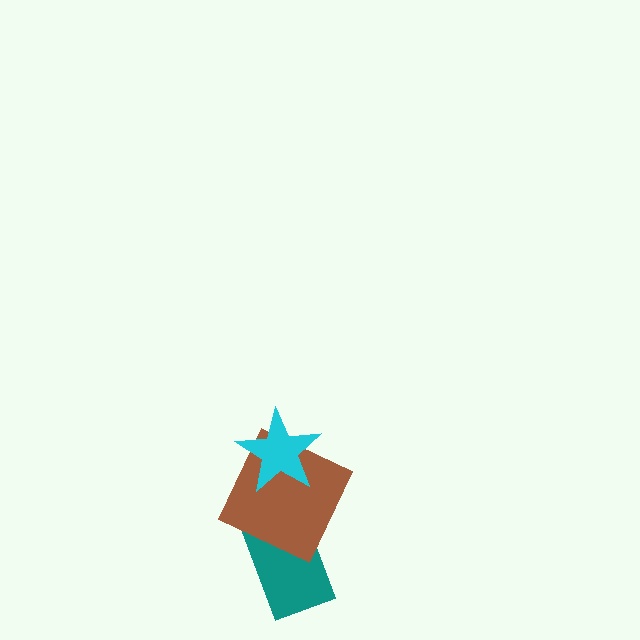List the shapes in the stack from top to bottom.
From top to bottom: the cyan star, the brown square, the teal rectangle.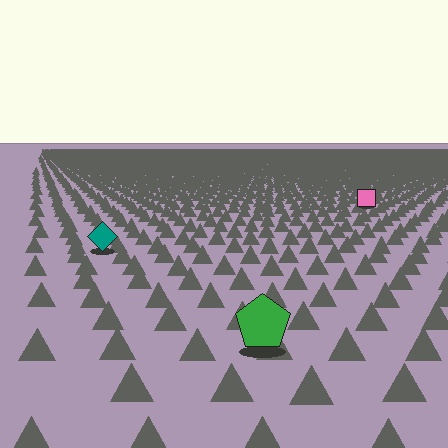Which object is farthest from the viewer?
The pink square is farthest from the viewer. It appears smaller and the ground texture around it is denser.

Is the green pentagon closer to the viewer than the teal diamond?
Yes. The green pentagon is closer — you can tell from the texture gradient: the ground texture is coarser near it.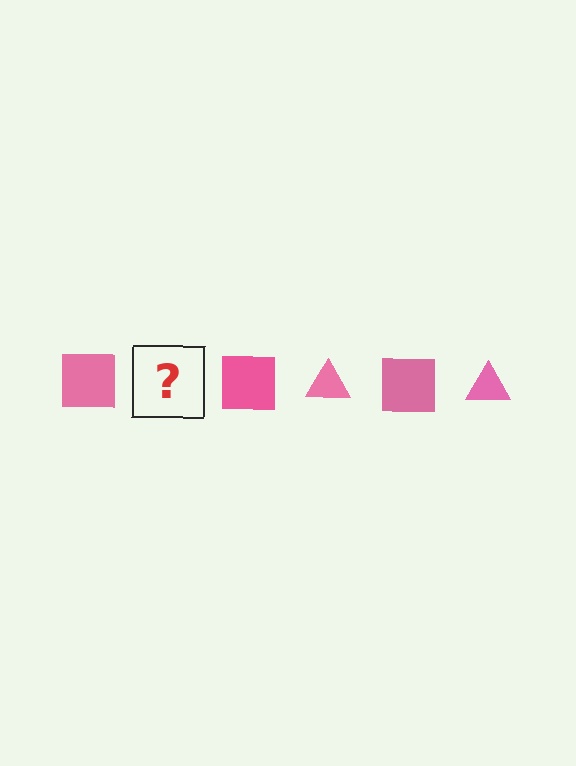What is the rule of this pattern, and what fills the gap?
The rule is that the pattern cycles through square, triangle shapes in pink. The gap should be filled with a pink triangle.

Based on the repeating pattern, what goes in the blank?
The blank should be a pink triangle.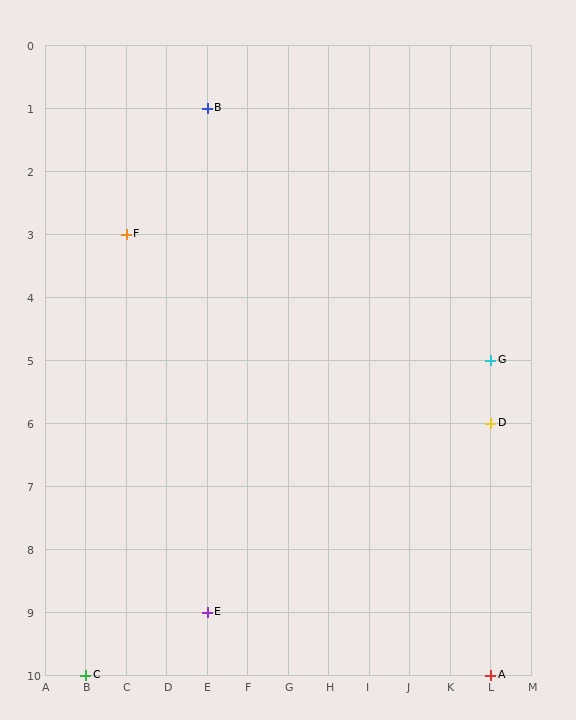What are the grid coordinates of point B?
Point B is at grid coordinates (E, 1).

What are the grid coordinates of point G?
Point G is at grid coordinates (L, 5).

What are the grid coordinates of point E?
Point E is at grid coordinates (E, 9).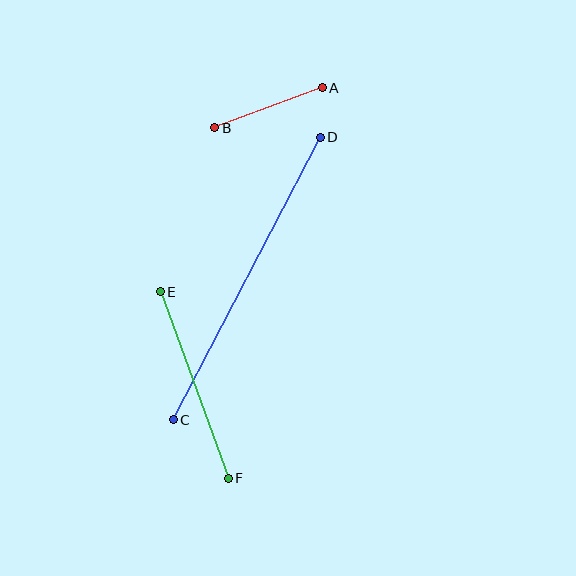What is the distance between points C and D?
The distance is approximately 318 pixels.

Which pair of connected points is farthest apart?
Points C and D are farthest apart.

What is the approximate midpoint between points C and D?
The midpoint is at approximately (247, 278) pixels.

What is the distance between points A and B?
The distance is approximately 115 pixels.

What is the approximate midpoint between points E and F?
The midpoint is at approximately (194, 385) pixels.